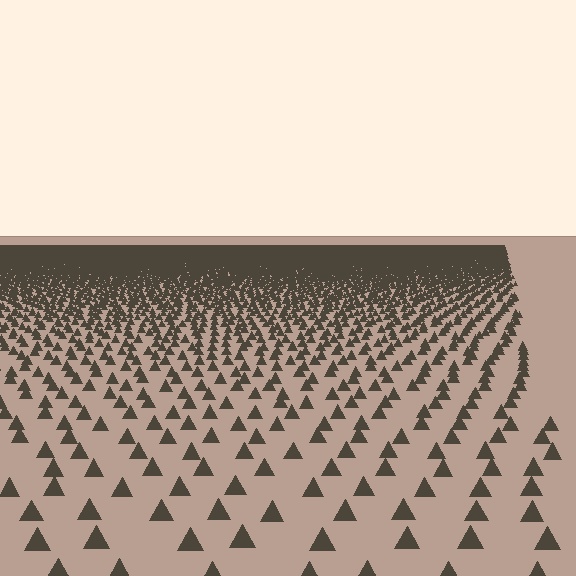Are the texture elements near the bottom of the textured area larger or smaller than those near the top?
Larger. Near the bottom, elements are closer to the viewer and appear at a bigger on-screen size.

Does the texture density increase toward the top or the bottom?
Density increases toward the top.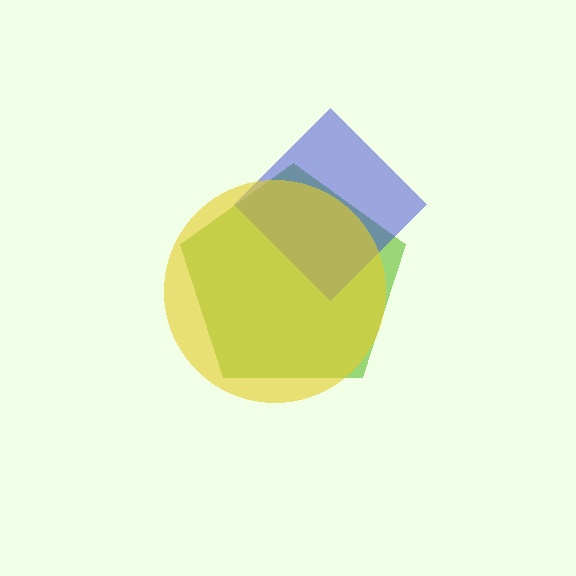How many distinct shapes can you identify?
There are 3 distinct shapes: a lime pentagon, a blue diamond, a yellow circle.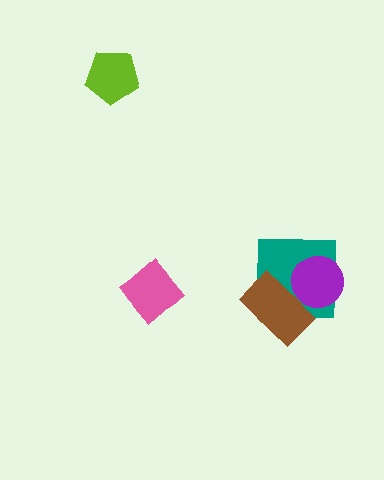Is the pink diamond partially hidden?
No, no other shape covers it.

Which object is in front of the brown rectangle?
The purple circle is in front of the brown rectangle.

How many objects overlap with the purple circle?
2 objects overlap with the purple circle.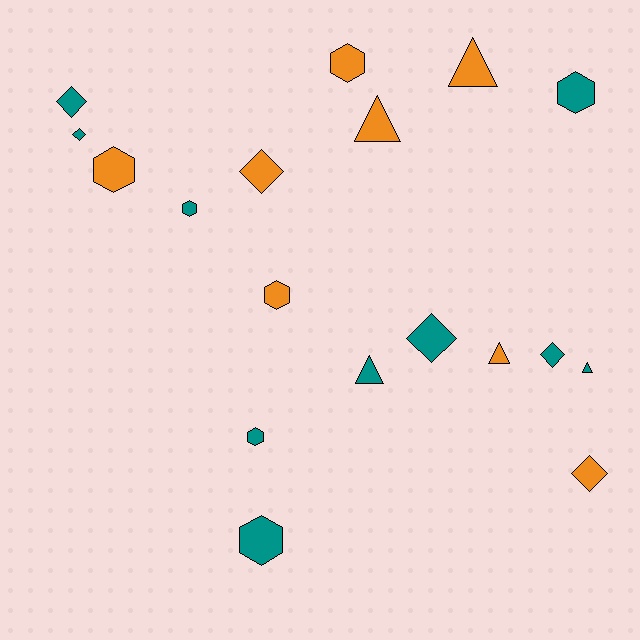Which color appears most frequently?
Teal, with 10 objects.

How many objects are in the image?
There are 18 objects.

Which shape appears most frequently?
Hexagon, with 7 objects.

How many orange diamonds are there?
There are 2 orange diamonds.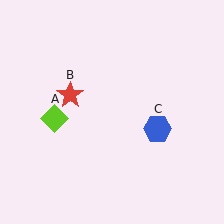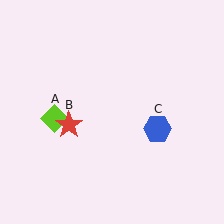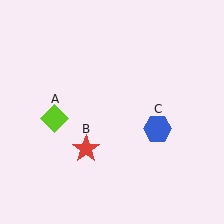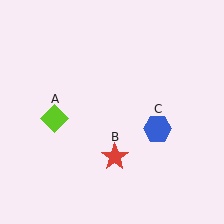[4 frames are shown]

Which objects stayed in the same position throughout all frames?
Lime diamond (object A) and blue hexagon (object C) remained stationary.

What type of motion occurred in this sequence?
The red star (object B) rotated counterclockwise around the center of the scene.